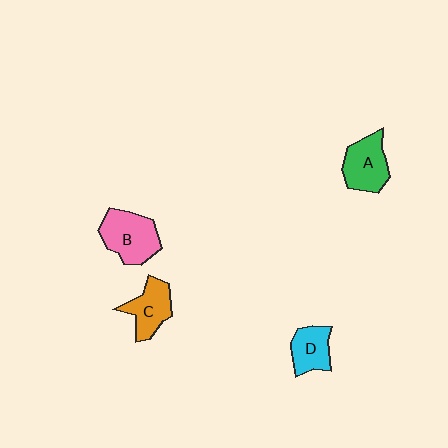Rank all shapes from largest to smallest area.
From largest to smallest: B (pink), A (green), C (orange), D (cyan).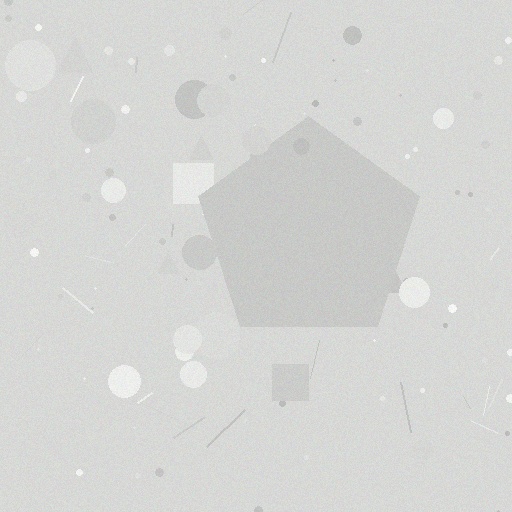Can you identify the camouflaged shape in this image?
The camouflaged shape is a pentagon.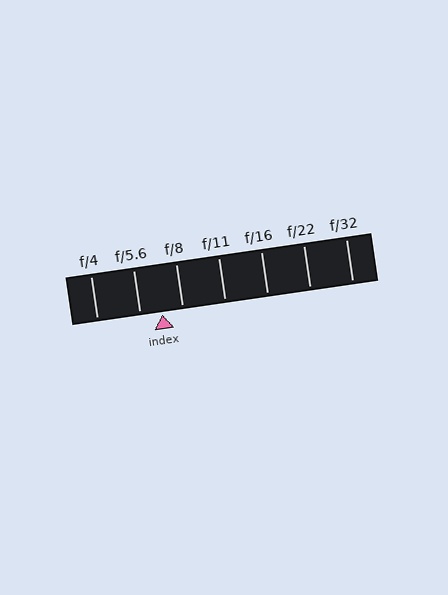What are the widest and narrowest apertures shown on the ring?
The widest aperture shown is f/4 and the narrowest is f/32.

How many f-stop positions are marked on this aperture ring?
There are 7 f-stop positions marked.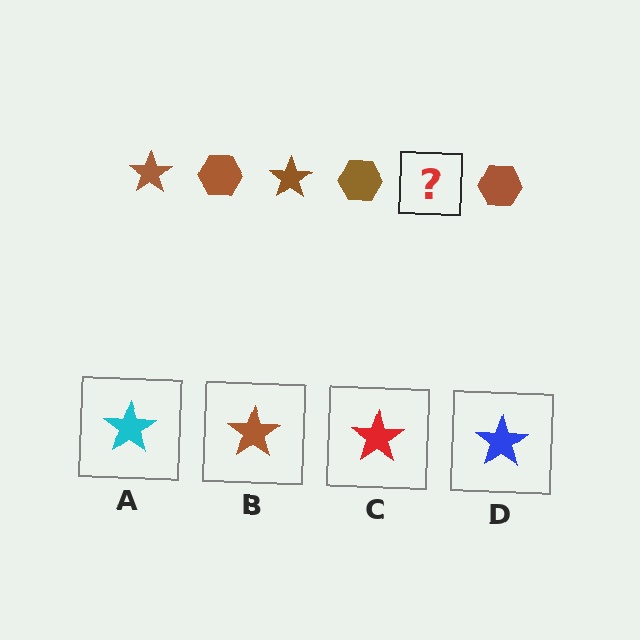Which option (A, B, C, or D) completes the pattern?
B.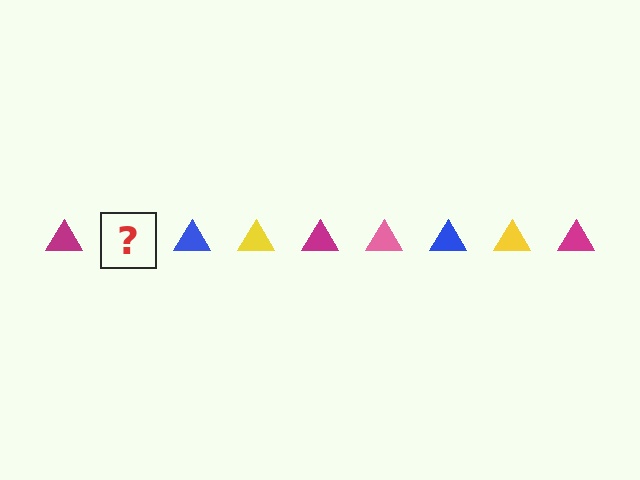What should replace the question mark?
The question mark should be replaced with a pink triangle.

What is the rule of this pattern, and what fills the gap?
The rule is that the pattern cycles through magenta, pink, blue, yellow triangles. The gap should be filled with a pink triangle.